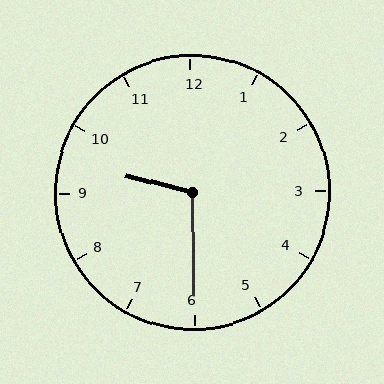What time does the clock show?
9:30.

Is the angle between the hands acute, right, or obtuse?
It is obtuse.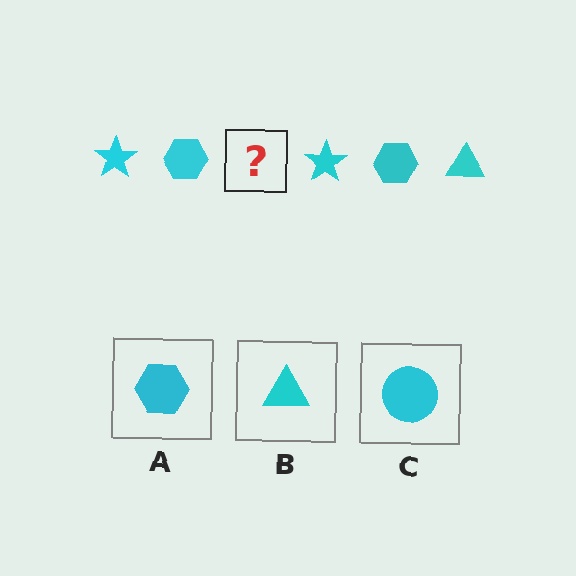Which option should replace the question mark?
Option B.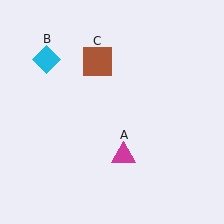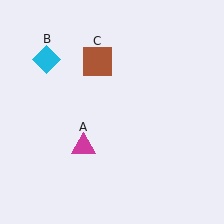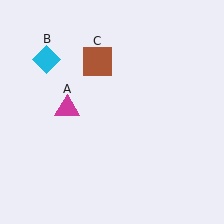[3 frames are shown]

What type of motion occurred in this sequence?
The magenta triangle (object A) rotated clockwise around the center of the scene.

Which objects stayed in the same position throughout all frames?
Cyan diamond (object B) and brown square (object C) remained stationary.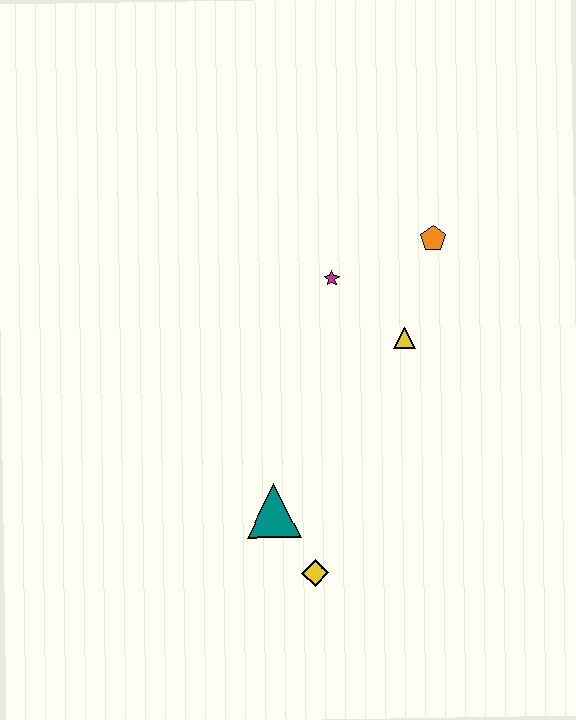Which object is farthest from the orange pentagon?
The yellow diamond is farthest from the orange pentagon.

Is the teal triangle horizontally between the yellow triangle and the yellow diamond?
No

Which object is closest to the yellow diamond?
The teal triangle is closest to the yellow diamond.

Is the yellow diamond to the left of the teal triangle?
No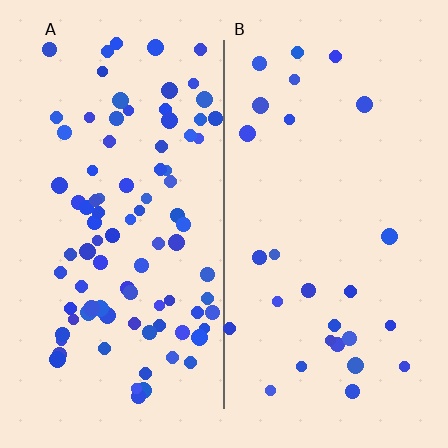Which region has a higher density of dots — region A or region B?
A (the left).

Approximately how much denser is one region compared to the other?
Approximately 3.2× — region A over region B.